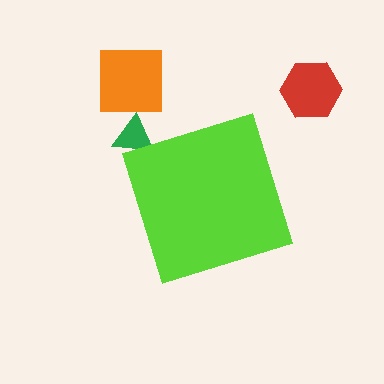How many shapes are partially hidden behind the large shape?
1 shape is partially hidden.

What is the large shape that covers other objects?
A lime diamond.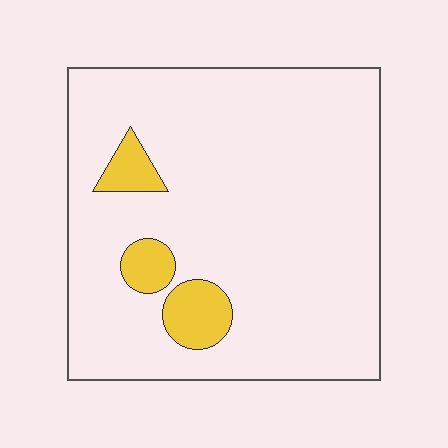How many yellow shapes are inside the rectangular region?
3.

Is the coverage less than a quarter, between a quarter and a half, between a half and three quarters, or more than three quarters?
Less than a quarter.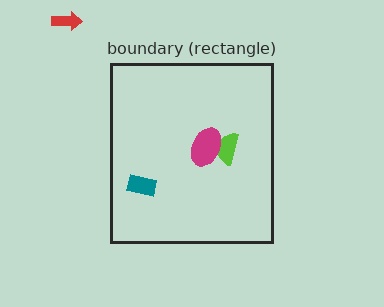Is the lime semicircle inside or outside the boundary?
Inside.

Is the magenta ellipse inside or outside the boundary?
Inside.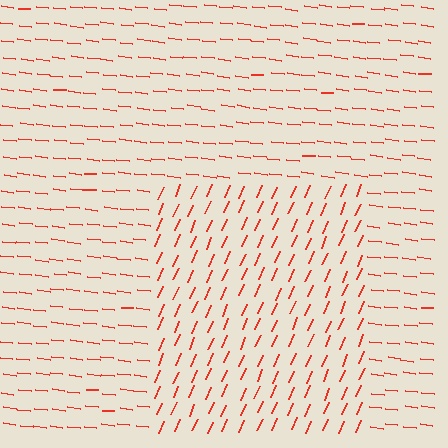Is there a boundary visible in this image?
Yes, there is a texture boundary formed by a change in line orientation.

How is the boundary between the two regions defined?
The boundary is defined purely by a change in line orientation (approximately 73 degrees difference). All lines are the same color and thickness.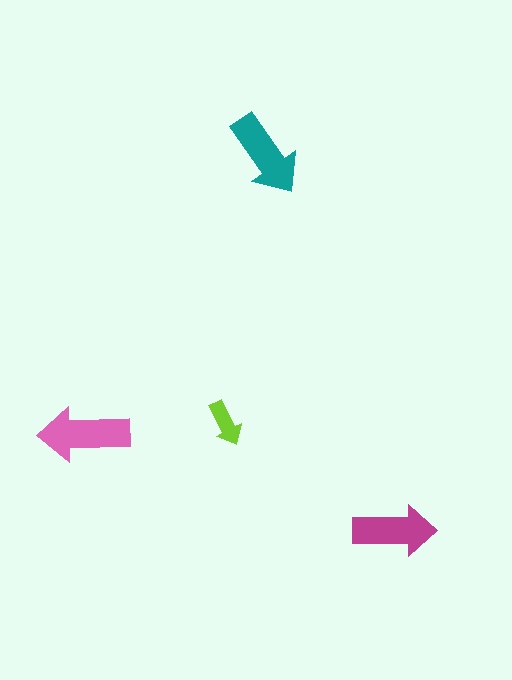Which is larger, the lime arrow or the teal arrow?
The teal one.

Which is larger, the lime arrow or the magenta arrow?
The magenta one.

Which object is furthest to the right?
The magenta arrow is rightmost.